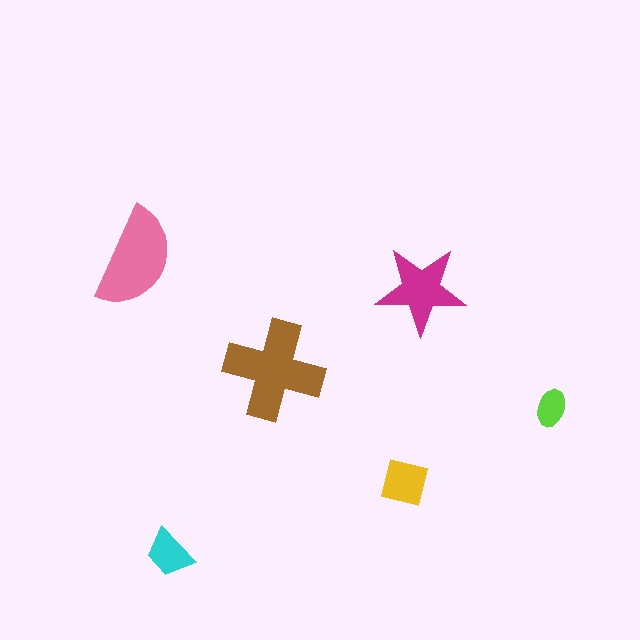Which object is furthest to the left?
The pink semicircle is leftmost.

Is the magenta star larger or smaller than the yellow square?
Larger.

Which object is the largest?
The brown cross.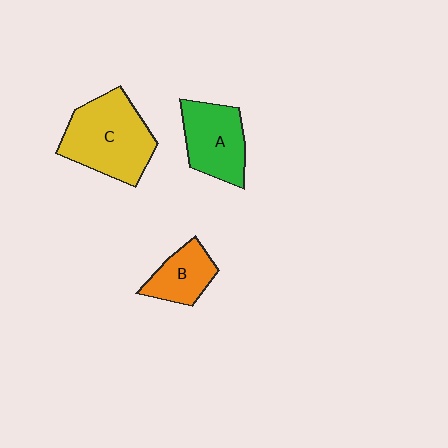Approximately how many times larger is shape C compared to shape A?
Approximately 1.4 times.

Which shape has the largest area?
Shape C (yellow).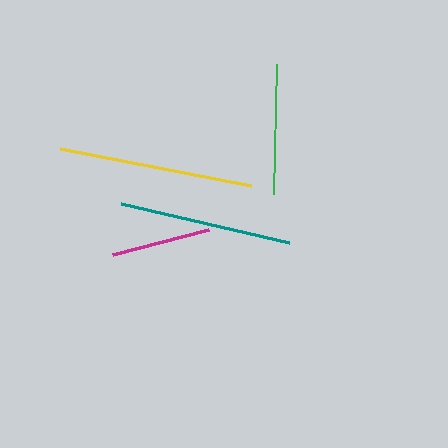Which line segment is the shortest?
The magenta line is the shortest at approximately 99 pixels.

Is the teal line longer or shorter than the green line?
The teal line is longer than the green line.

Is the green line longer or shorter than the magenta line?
The green line is longer than the magenta line.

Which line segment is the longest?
The yellow line is the longest at approximately 194 pixels.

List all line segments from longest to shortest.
From longest to shortest: yellow, teal, green, magenta.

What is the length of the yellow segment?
The yellow segment is approximately 194 pixels long.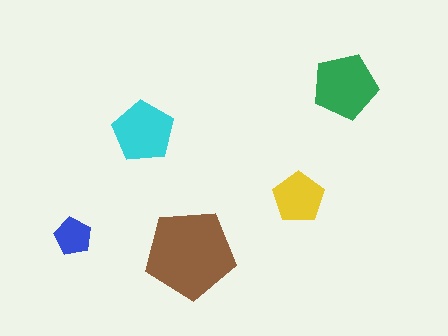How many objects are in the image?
There are 5 objects in the image.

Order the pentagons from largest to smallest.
the brown one, the green one, the cyan one, the yellow one, the blue one.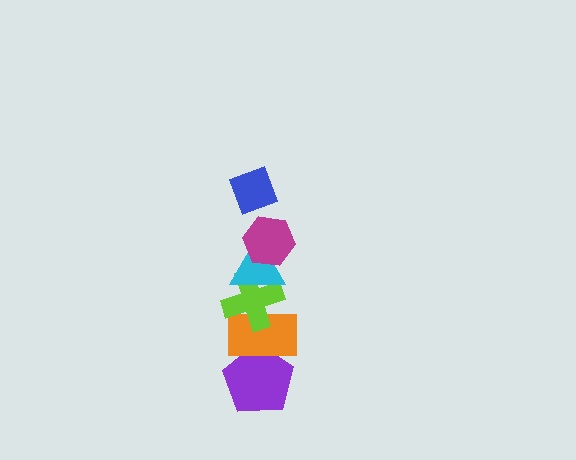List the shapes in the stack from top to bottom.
From top to bottom: the blue diamond, the magenta hexagon, the cyan triangle, the lime cross, the orange rectangle, the purple pentagon.